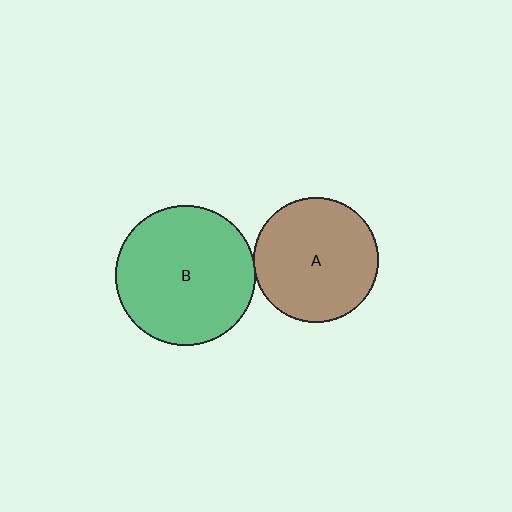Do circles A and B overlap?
Yes.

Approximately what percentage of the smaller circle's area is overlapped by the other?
Approximately 5%.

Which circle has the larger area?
Circle B (green).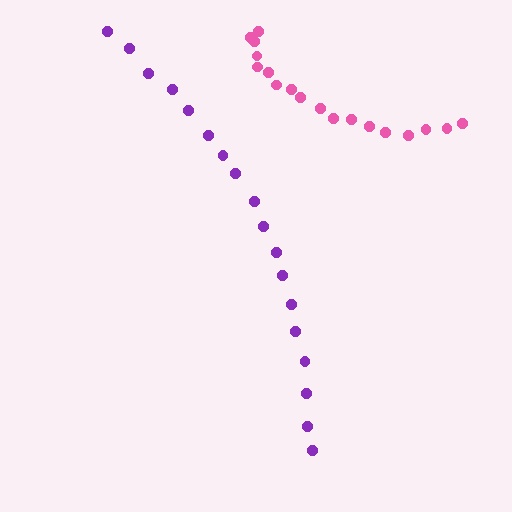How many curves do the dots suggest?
There are 2 distinct paths.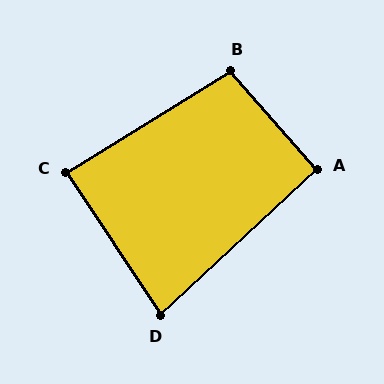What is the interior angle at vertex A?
Approximately 92 degrees (approximately right).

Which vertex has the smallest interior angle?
D, at approximately 81 degrees.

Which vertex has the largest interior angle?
B, at approximately 99 degrees.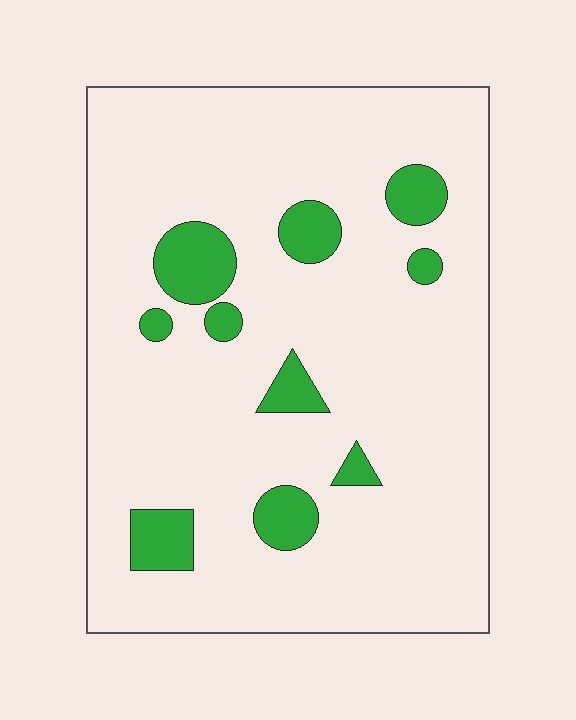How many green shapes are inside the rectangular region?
10.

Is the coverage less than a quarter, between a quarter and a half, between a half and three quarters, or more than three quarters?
Less than a quarter.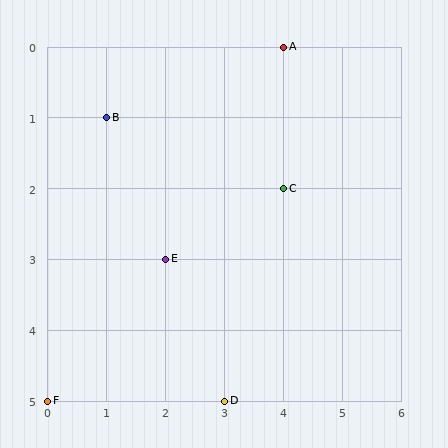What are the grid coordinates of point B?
Point B is at grid coordinates (1, 1).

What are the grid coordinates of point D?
Point D is at grid coordinates (3, 5).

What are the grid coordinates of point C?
Point C is at grid coordinates (4, 2).